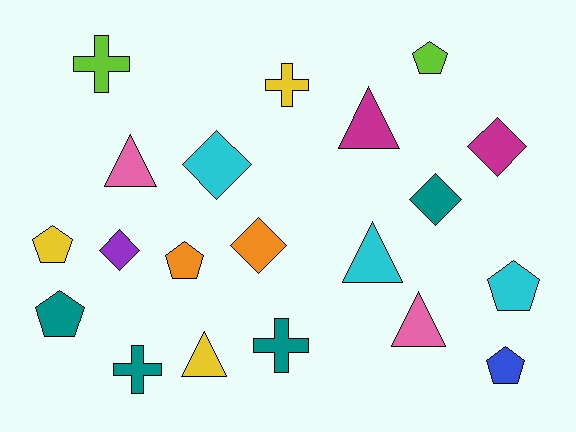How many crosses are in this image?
There are 4 crosses.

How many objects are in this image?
There are 20 objects.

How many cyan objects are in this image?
There are 3 cyan objects.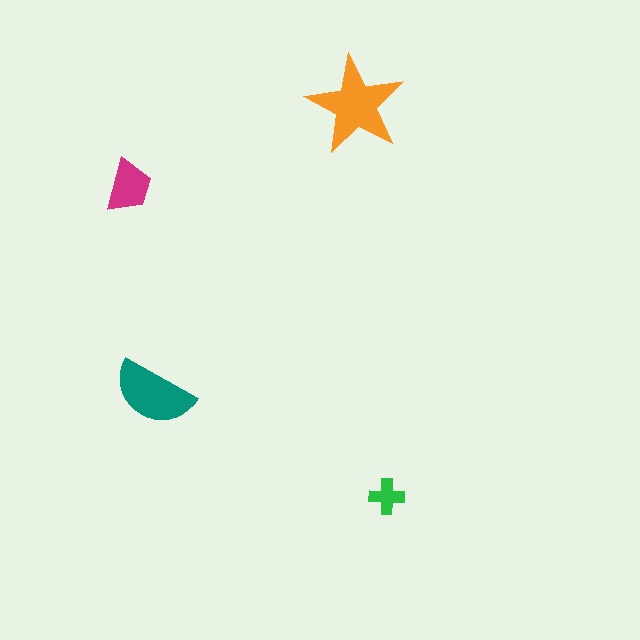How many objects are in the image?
There are 4 objects in the image.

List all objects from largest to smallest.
The orange star, the teal semicircle, the magenta trapezoid, the green cross.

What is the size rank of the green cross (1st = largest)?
4th.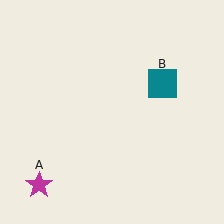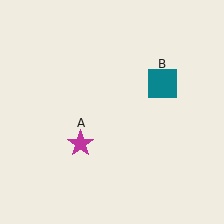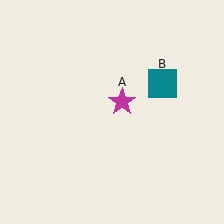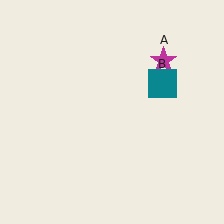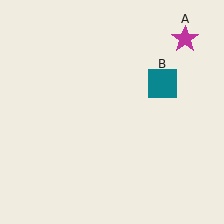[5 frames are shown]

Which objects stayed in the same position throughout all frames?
Teal square (object B) remained stationary.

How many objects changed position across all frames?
1 object changed position: magenta star (object A).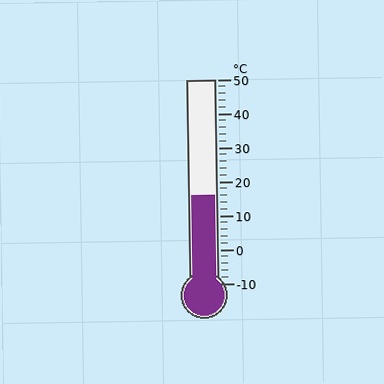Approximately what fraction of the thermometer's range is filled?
The thermometer is filled to approximately 45% of its range.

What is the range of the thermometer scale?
The thermometer scale ranges from -10°C to 50°C.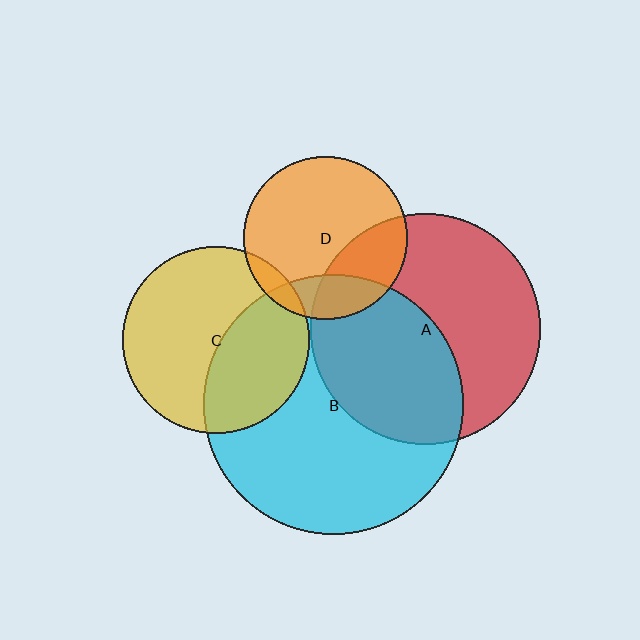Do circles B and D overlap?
Yes.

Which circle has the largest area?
Circle B (cyan).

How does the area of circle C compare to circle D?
Approximately 1.3 times.